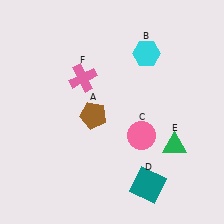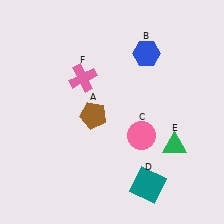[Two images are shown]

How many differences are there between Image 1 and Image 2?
There is 1 difference between the two images.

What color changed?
The hexagon (B) changed from cyan in Image 1 to blue in Image 2.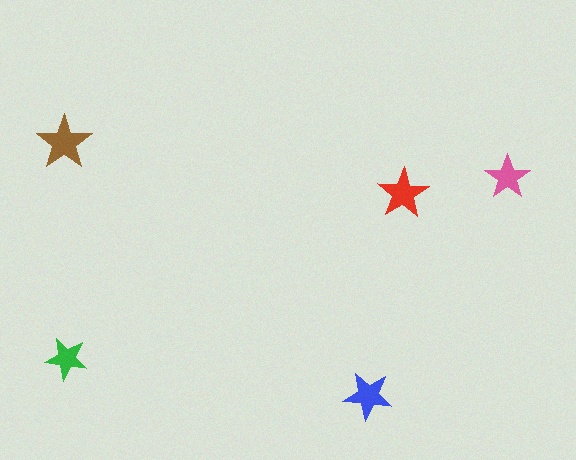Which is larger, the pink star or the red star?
The red one.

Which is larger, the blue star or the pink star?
The blue one.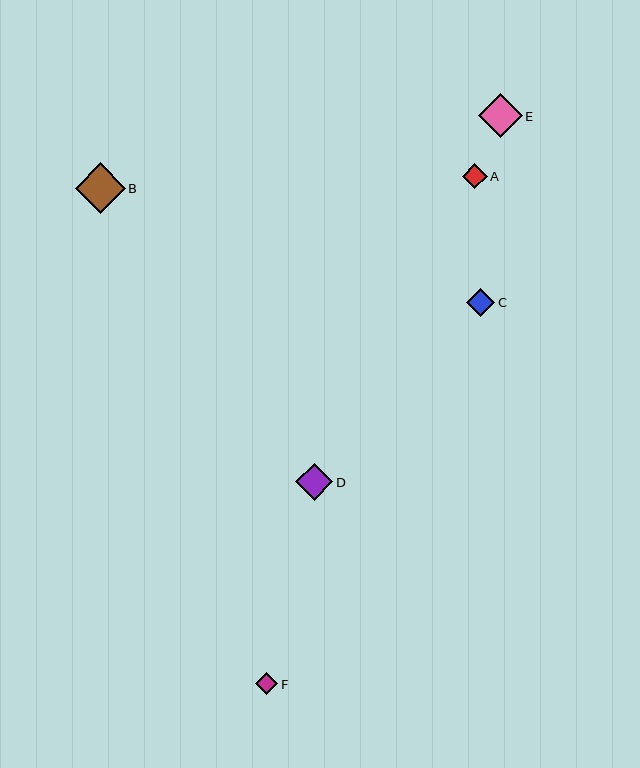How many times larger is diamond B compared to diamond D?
Diamond B is approximately 1.4 times the size of diamond D.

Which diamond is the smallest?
Diamond F is the smallest with a size of approximately 22 pixels.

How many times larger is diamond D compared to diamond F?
Diamond D is approximately 1.7 times the size of diamond F.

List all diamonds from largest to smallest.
From largest to smallest: B, E, D, C, A, F.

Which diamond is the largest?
Diamond B is the largest with a size of approximately 50 pixels.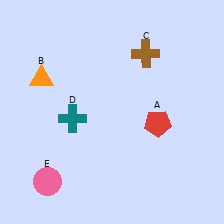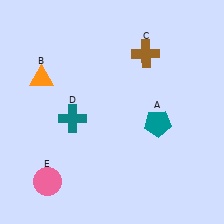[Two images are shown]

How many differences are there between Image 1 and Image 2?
There is 1 difference between the two images.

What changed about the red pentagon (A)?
In Image 1, A is red. In Image 2, it changed to teal.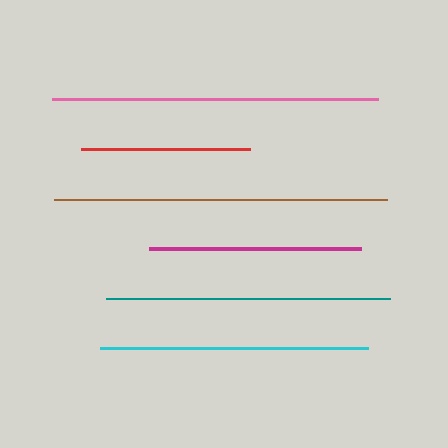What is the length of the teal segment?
The teal segment is approximately 284 pixels long.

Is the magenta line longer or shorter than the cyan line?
The cyan line is longer than the magenta line.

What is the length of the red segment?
The red segment is approximately 169 pixels long.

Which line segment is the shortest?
The red line is the shortest at approximately 169 pixels.